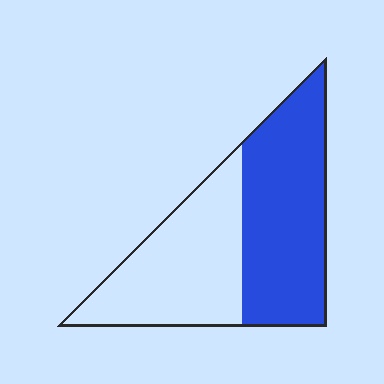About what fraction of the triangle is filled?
About one half (1/2).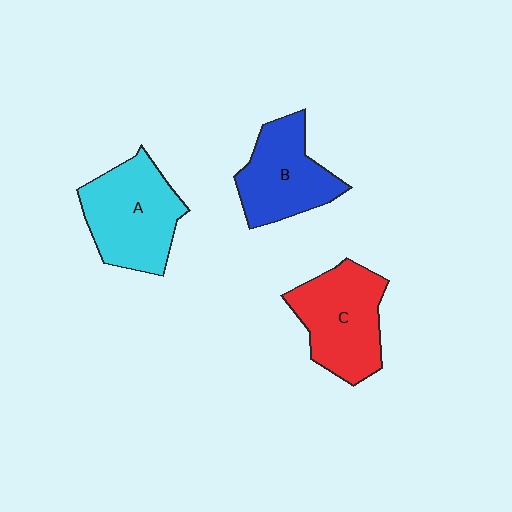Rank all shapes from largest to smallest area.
From largest to smallest: A (cyan), C (red), B (blue).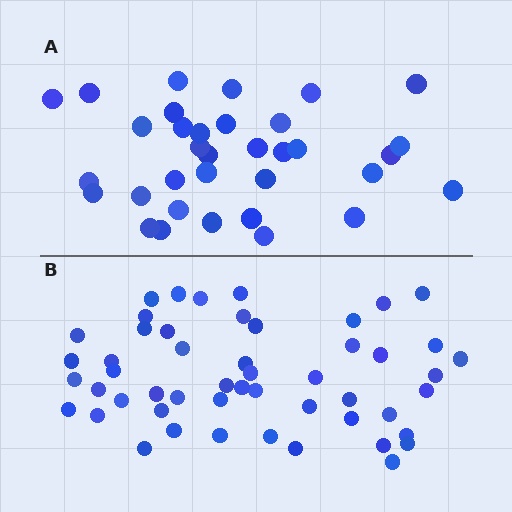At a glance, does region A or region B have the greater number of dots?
Region B (the bottom region) has more dots.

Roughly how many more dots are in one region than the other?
Region B has approximately 15 more dots than region A.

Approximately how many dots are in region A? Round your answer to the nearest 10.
About 30 dots. (The exact count is 34, which rounds to 30.)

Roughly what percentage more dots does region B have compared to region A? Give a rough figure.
About 50% more.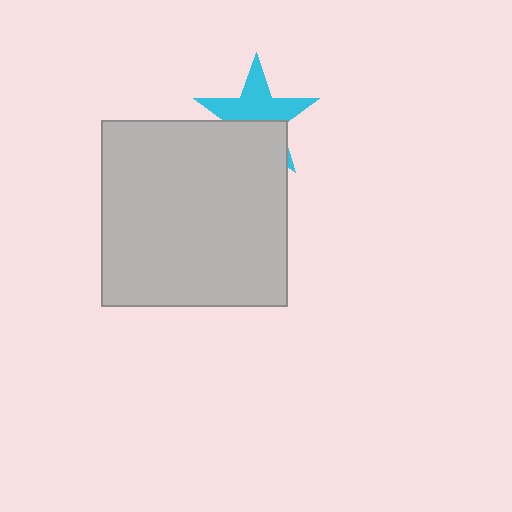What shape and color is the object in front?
The object in front is a light gray square.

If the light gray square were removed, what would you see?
You would see the complete cyan star.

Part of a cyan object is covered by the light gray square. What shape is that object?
It is a star.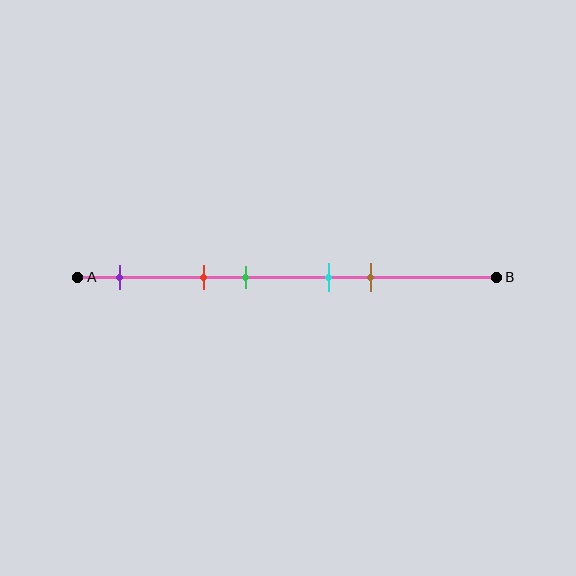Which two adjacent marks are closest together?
The cyan and brown marks are the closest adjacent pair.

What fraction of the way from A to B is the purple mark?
The purple mark is approximately 10% (0.1) of the way from A to B.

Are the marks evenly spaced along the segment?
No, the marks are not evenly spaced.